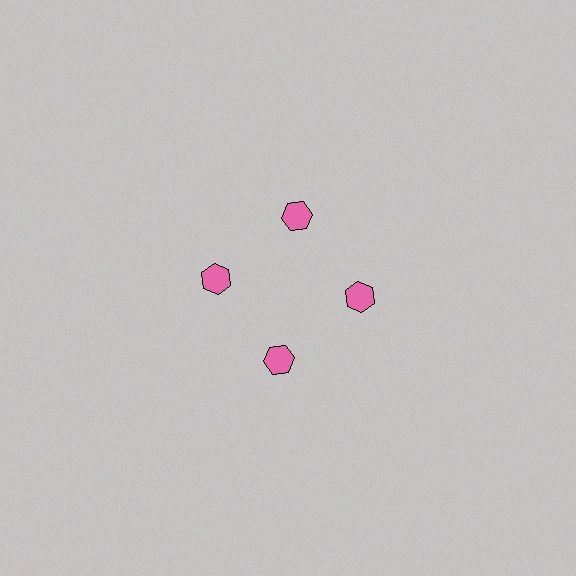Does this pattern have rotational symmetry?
Yes, this pattern has 4-fold rotational symmetry. It looks the same after rotating 90 degrees around the center.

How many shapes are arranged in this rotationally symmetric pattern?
There are 4 shapes, arranged in 4 groups of 1.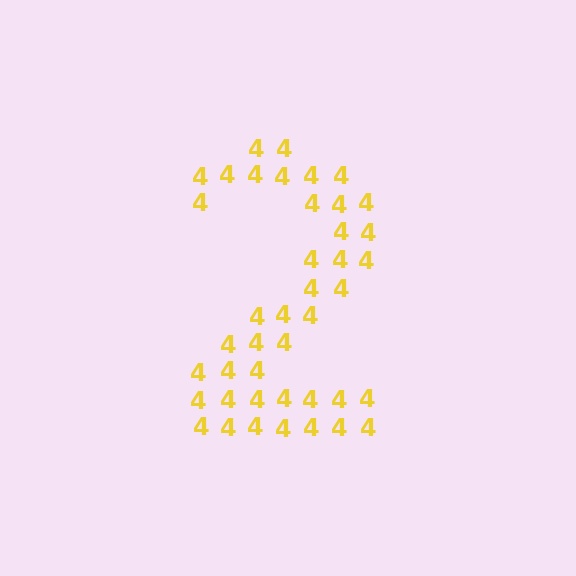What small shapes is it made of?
It is made of small digit 4's.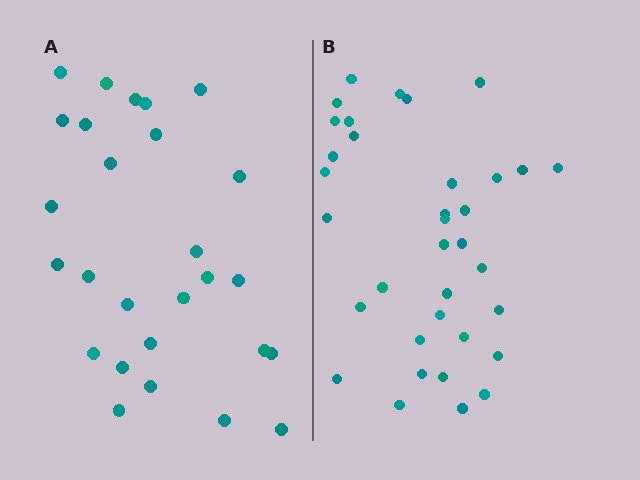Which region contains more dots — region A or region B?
Region B (the right region) has more dots.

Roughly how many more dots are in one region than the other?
Region B has roughly 8 or so more dots than region A.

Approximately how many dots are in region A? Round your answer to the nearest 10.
About 30 dots. (The exact count is 27, which rounds to 30.)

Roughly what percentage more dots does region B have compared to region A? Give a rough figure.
About 30% more.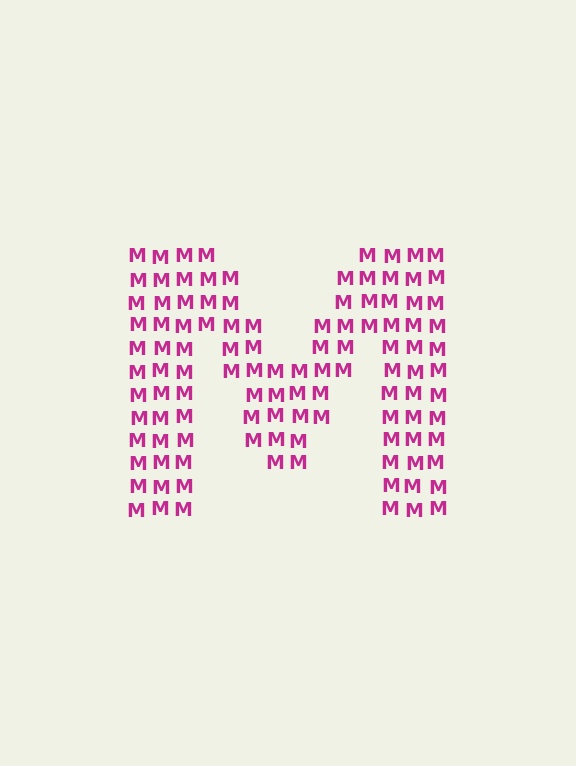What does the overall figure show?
The overall figure shows the letter M.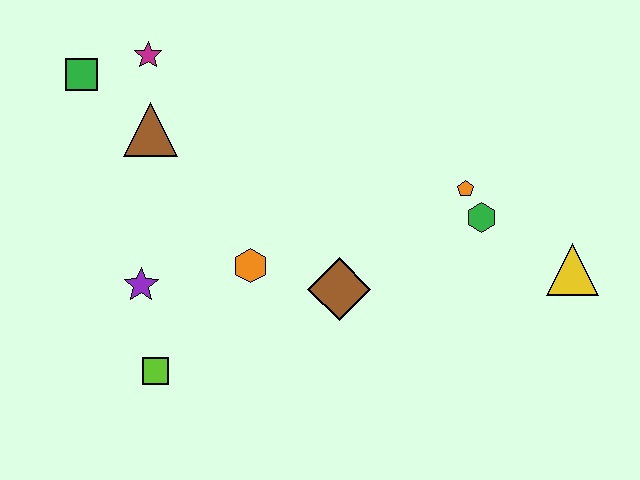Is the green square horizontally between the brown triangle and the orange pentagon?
No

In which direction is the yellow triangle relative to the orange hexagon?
The yellow triangle is to the right of the orange hexagon.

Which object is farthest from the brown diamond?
The green square is farthest from the brown diamond.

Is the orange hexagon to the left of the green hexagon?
Yes